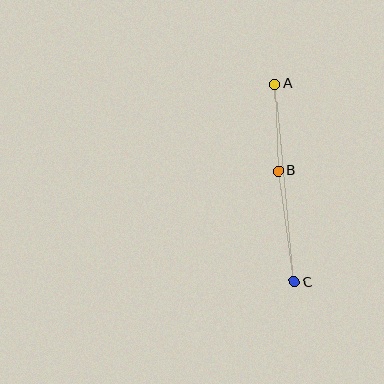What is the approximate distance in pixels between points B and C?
The distance between B and C is approximately 113 pixels.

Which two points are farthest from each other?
Points A and C are farthest from each other.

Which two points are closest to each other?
Points A and B are closest to each other.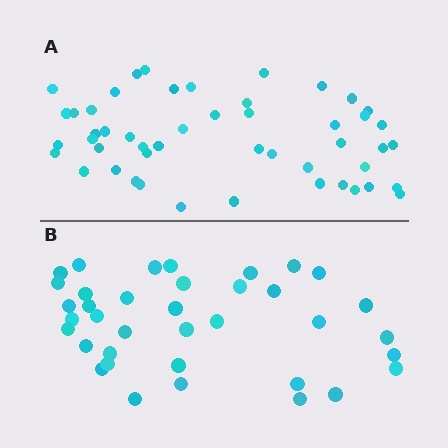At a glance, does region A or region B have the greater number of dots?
Region A (the top region) has more dots.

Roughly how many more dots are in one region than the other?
Region A has roughly 12 or so more dots than region B.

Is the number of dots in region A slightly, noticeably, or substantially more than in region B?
Region A has noticeably more, but not dramatically so. The ratio is roughly 1.3 to 1.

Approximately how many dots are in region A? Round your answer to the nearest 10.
About 50 dots. (The exact count is 49, which rounds to 50.)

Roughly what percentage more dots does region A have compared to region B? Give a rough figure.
About 30% more.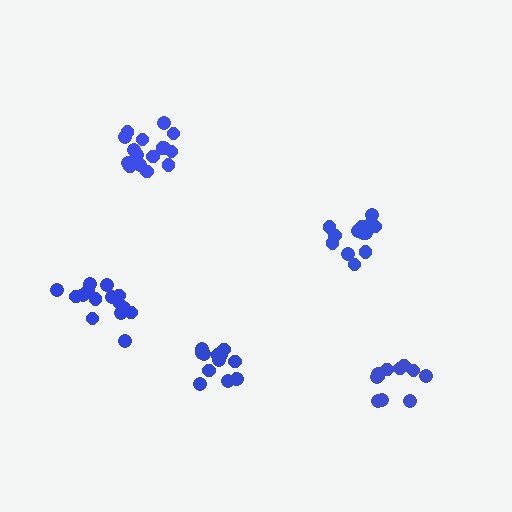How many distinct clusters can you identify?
There are 5 distinct clusters.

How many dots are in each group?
Group 1: 15 dots, Group 2: 14 dots, Group 3: 11 dots, Group 4: 16 dots, Group 5: 13 dots (69 total).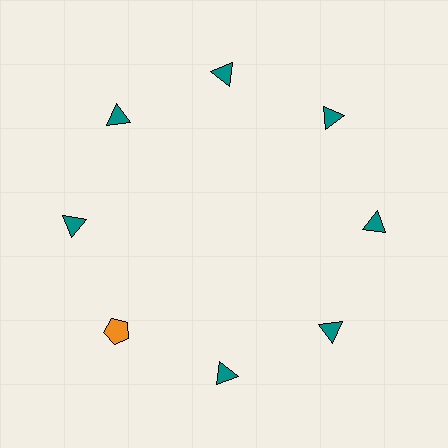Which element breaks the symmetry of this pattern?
The orange pentagon at roughly the 8 o'clock position breaks the symmetry. All other shapes are teal triangles.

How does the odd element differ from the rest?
It differs in both color (orange instead of teal) and shape (pentagon instead of triangle).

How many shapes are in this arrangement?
There are 8 shapes arranged in a ring pattern.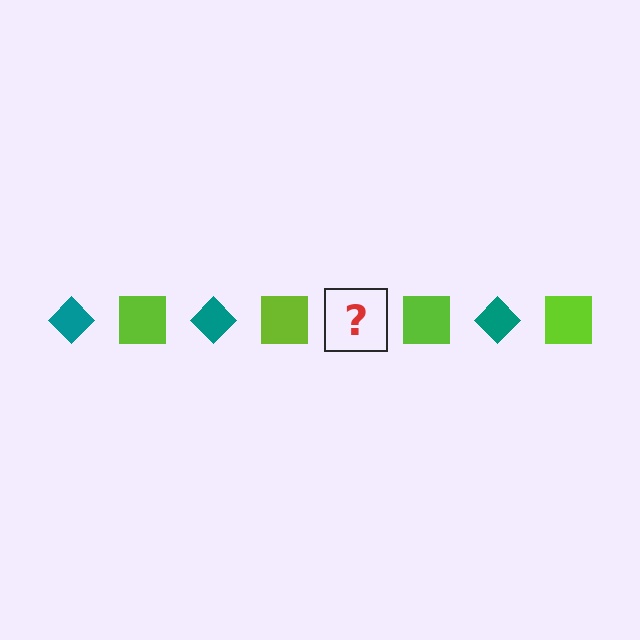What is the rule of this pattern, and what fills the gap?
The rule is that the pattern alternates between teal diamond and lime square. The gap should be filled with a teal diamond.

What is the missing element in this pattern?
The missing element is a teal diamond.